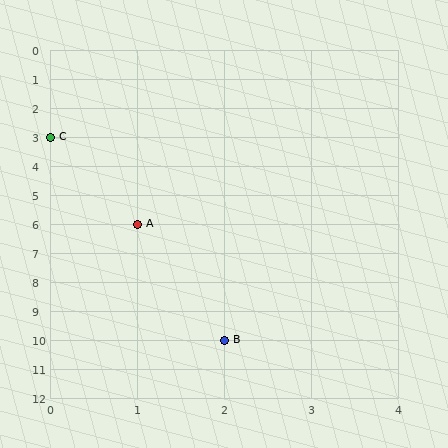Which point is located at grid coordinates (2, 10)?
Point B is at (2, 10).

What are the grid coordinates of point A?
Point A is at grid coordinates (1, 6).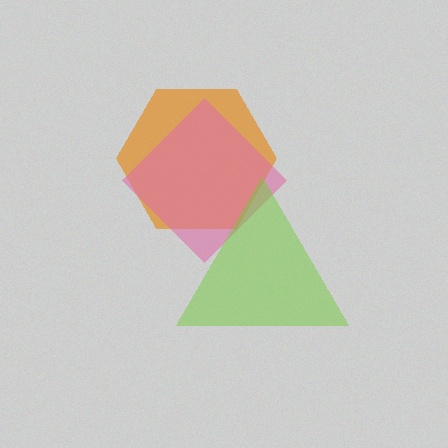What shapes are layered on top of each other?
The layered shapes are: an orange hexagon, a pink diamond, a lime triangle.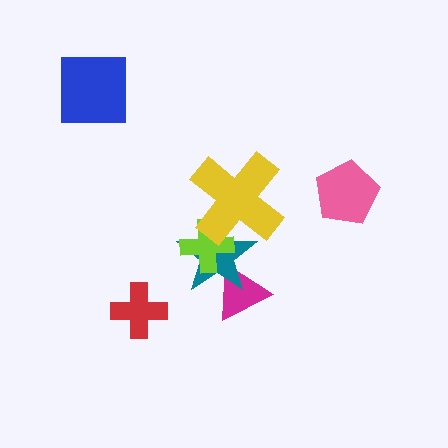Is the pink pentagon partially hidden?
No, no other shape covers it.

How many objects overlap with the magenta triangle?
1 object overlaps with the magenta triangle.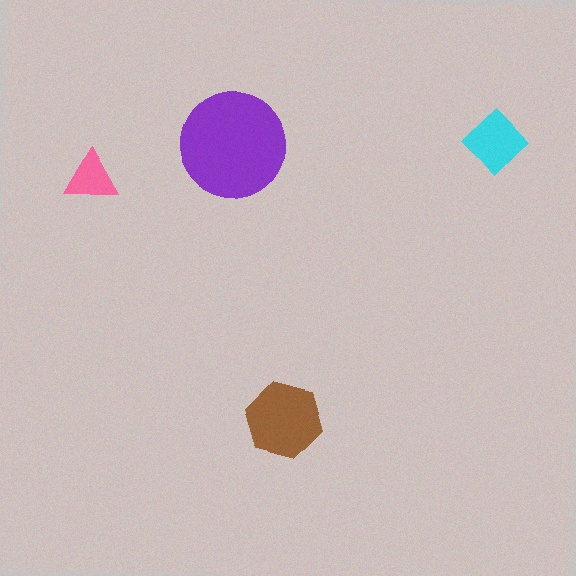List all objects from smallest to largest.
The pink triangle, the cyan diamond, the brown hexagon, the purple circle.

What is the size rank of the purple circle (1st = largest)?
1st.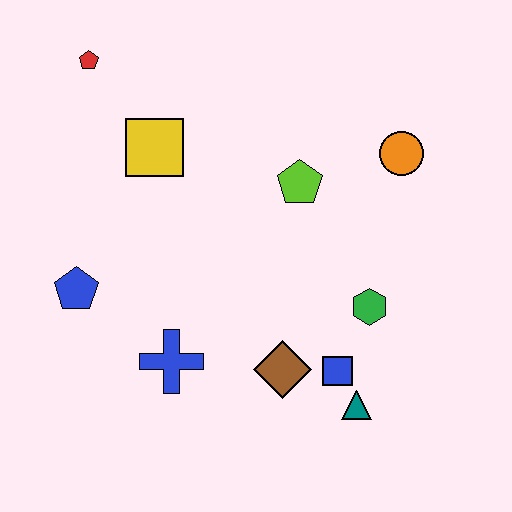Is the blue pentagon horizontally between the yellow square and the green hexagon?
No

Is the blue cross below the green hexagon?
Yes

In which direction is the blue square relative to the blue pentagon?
The blue square is to the right of the blue pentagon.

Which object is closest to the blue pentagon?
The blue cross is closest to the blue pentagon.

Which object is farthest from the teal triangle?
The red pentagon is farthest from the teal triangle.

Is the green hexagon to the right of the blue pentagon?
Yes